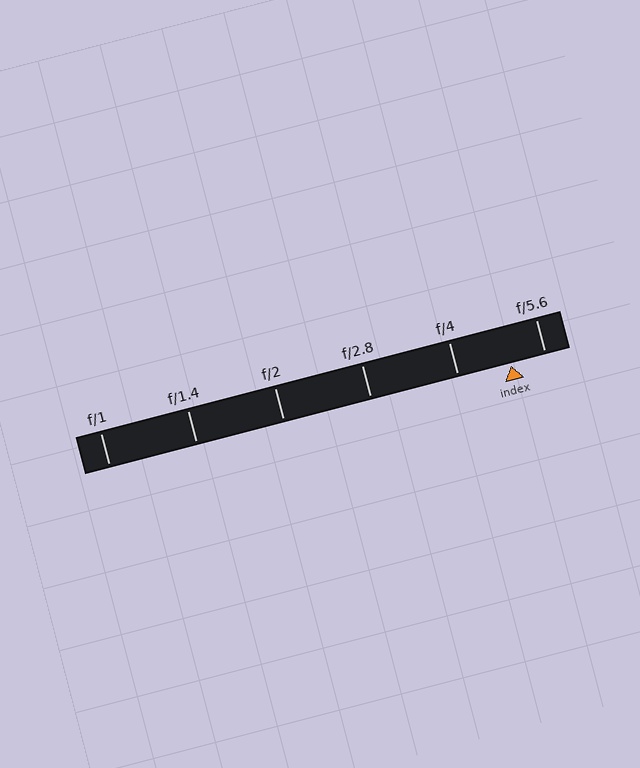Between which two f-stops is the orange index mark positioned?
The index mark is between f/4 and f/5.6.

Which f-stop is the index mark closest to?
The index mark is closest to f/5.6.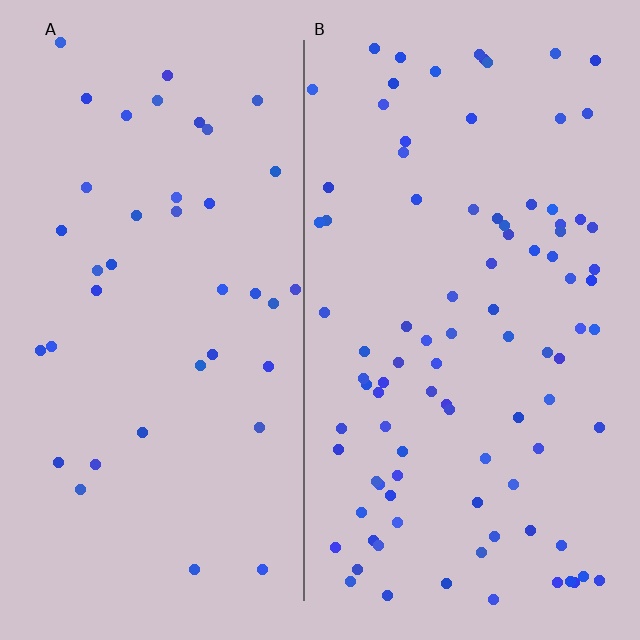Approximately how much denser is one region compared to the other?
Approximately 2.4× — region B over region A.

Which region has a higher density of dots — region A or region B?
B (the right).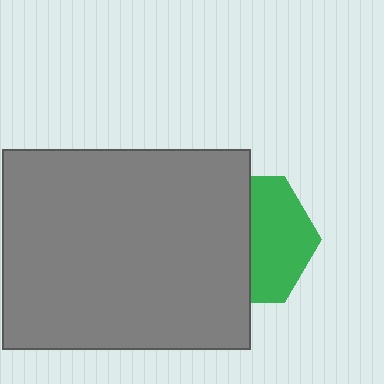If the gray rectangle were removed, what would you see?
You would see the complete green hexagon.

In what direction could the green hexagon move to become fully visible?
The green hexagon could move right. That would shift it out from behind the gray rectangle entirely.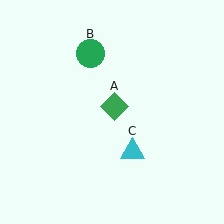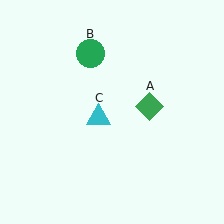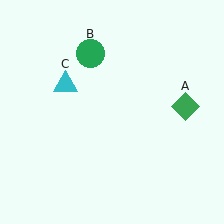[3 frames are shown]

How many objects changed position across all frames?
2 objects changed position: green diamond (object A), cyan triangle (object C).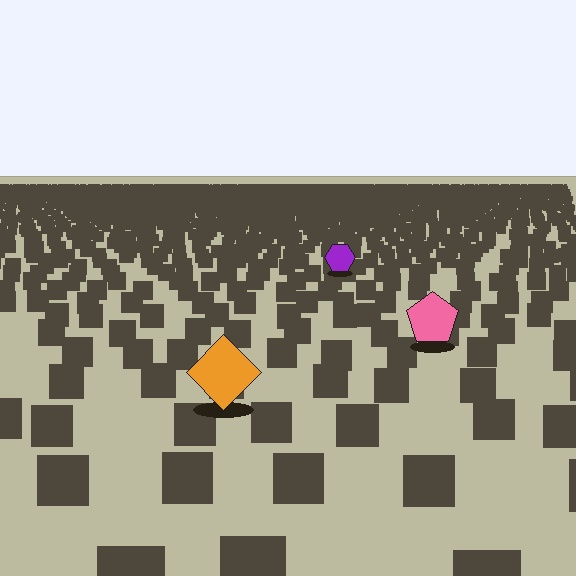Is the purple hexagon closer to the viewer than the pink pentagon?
No. The pink pentagon is closer — you can tell from the texture gradient: the ground texture is coarser near it.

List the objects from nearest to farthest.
From nearest to farthest: the orange diamond, the pink pentagon, the purple hexagon.